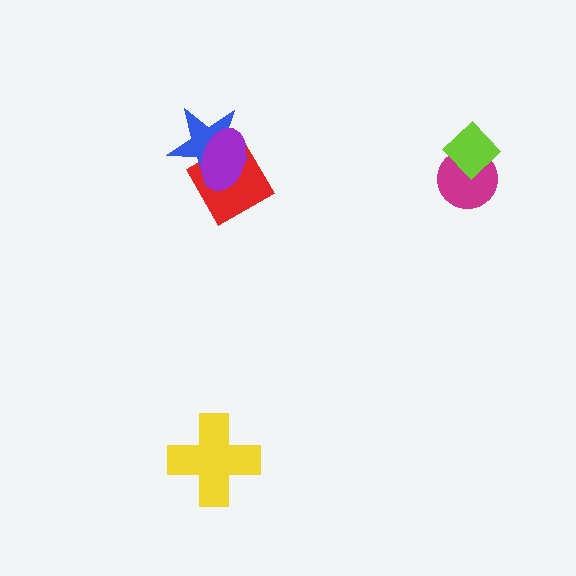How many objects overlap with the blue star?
2 objects overlap with the blue star.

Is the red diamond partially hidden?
Yes, it is partially covered by another shape.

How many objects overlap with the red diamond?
2 objects overlap with the red diamond.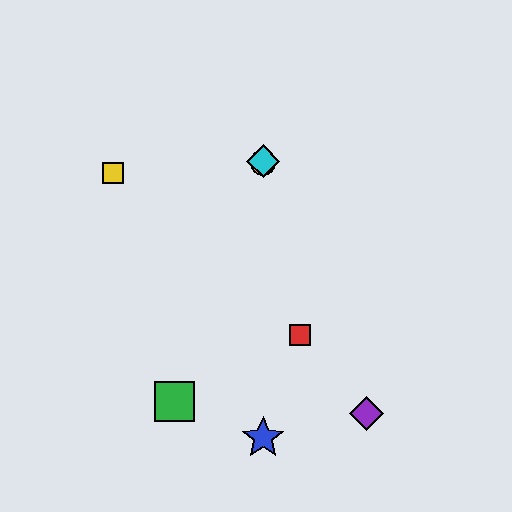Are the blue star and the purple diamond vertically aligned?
No, the blue star is at x≈263 and the purple diamond is at x≈366.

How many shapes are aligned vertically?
3 shapes (the blue star, the orange circle, the cyan diamond) are aligned vertically.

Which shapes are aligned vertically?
The blue star, the orange circle, the cyan diamond are aligned vertically.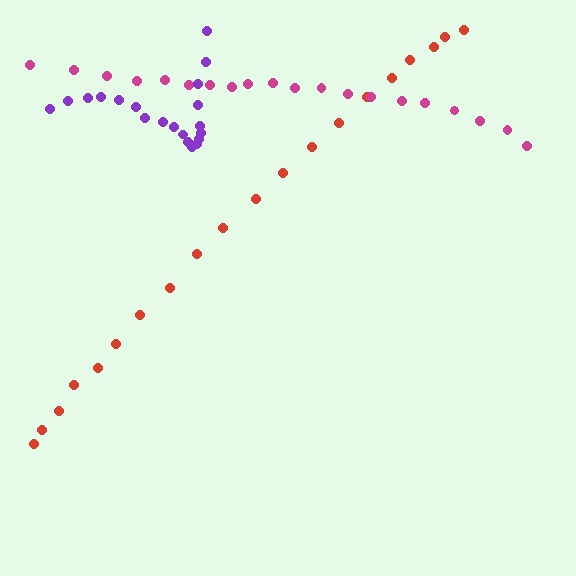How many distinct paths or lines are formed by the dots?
There are 3 distinct paths.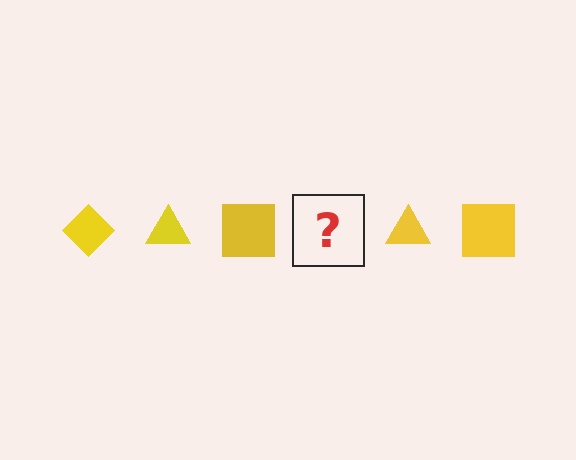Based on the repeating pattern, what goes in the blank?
The blank should be a yellow diamond.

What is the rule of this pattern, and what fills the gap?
The rule is that the pattern cycles through diamond, triangle, square shapes in yellow. The gap should be filled with a yellow diamond.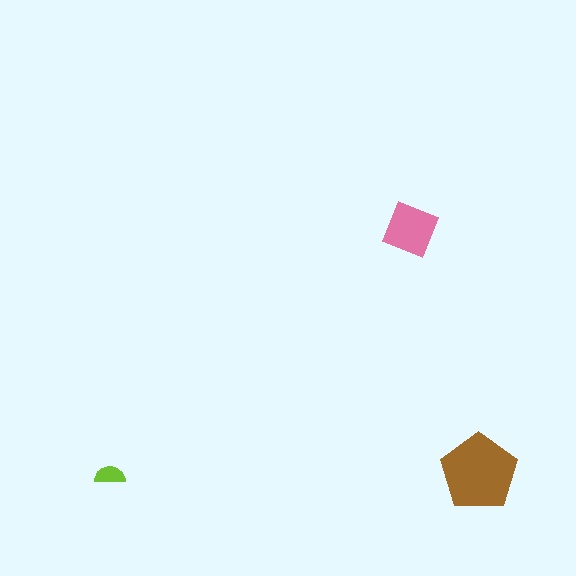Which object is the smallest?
The lime semicircle.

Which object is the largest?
The brown pentagon.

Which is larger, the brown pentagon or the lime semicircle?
The brown pentagon.